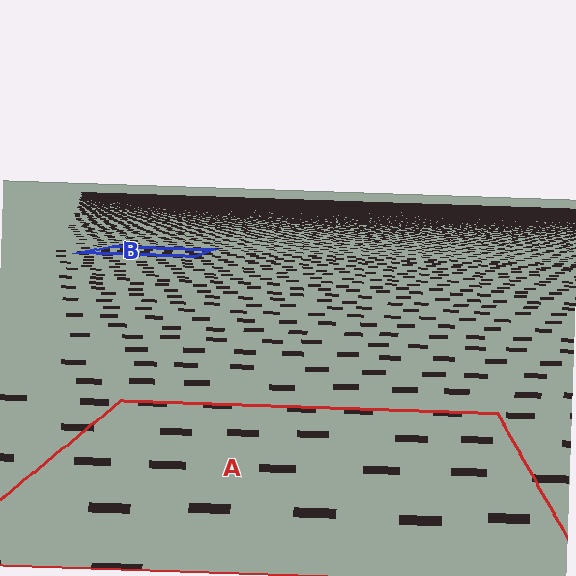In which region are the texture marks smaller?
The texture marks are smaller in region B, because it is farther away.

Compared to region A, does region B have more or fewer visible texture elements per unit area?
Region B has more texture elements per unit area — they are packed more densely because it is farther away.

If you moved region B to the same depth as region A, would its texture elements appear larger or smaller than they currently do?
They would appear larger. At a closer depth, the same texture elements are projected at a bigger on-screen size.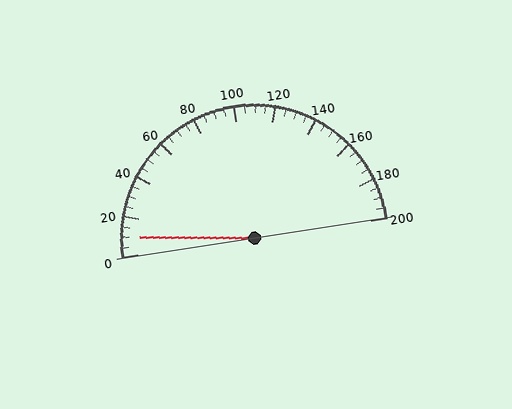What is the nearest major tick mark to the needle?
The nearest major tick mark is 0.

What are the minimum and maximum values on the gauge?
The gauge ranges from 0 to 200.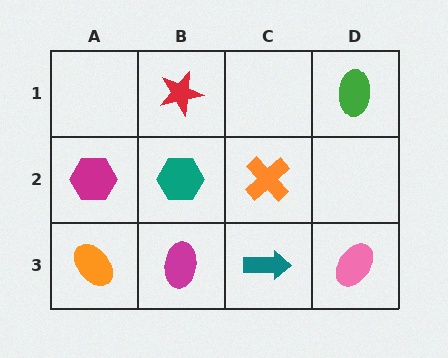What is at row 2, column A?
A magenta hexagon.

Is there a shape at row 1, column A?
No, that cell is empty.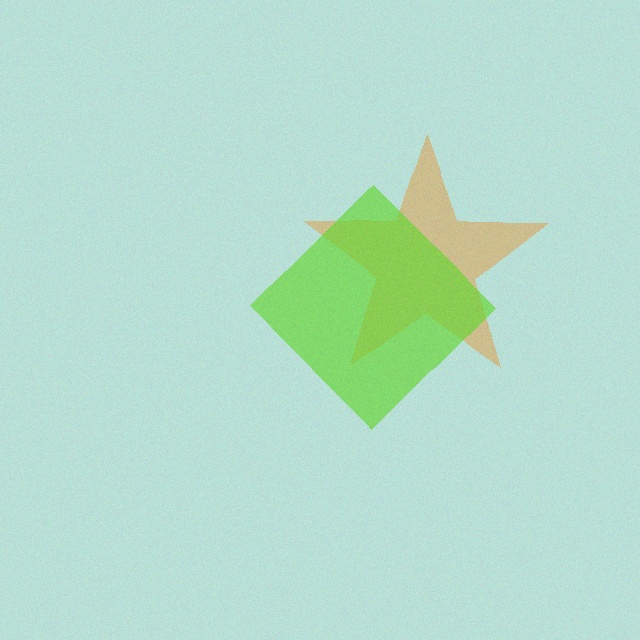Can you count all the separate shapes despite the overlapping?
Yes, there are 2 separate shapes.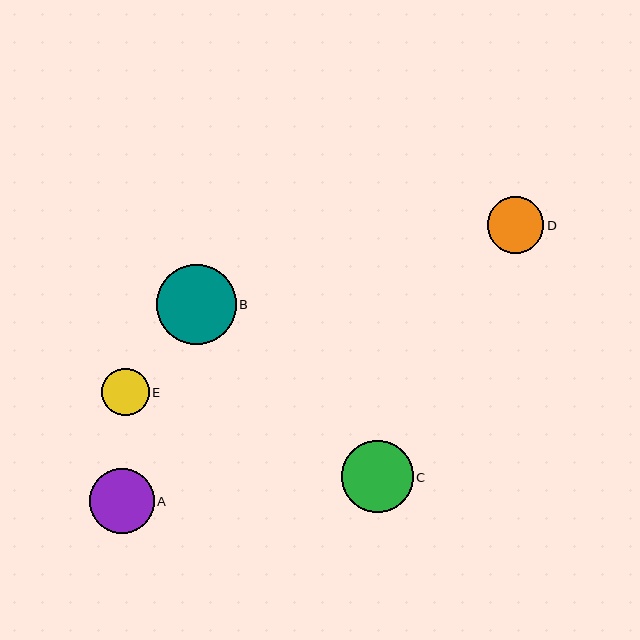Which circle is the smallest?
Circle E is the smallest with a size of approximately 47 pixels.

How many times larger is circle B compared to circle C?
Circle B is approximately 1.1 times the size of circle C.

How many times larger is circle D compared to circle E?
Circle D is approximately 1.2 times the size of circle E.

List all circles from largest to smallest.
From largest to smallest: B, C, A, D, E.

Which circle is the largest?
Circle B is the largest with a size of approximately 80 pixels.